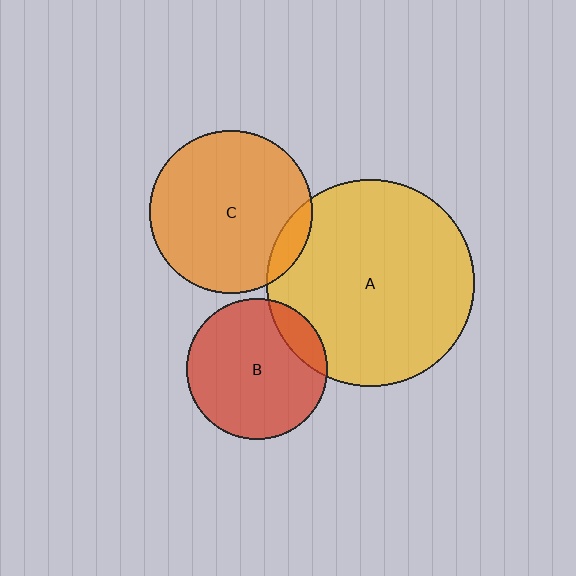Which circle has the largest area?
Circle A (yellow).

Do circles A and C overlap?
Yes.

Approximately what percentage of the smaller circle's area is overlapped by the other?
Approximately 10%.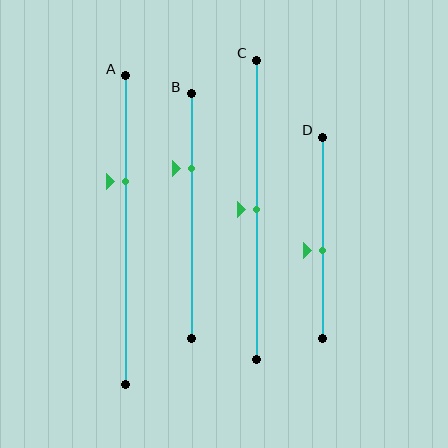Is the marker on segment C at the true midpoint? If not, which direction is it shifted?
Yes, the marker on segment C is at the true midpoint.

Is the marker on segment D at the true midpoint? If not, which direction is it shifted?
No, the marker on segment D is shifted downward by about 6% of the segment length.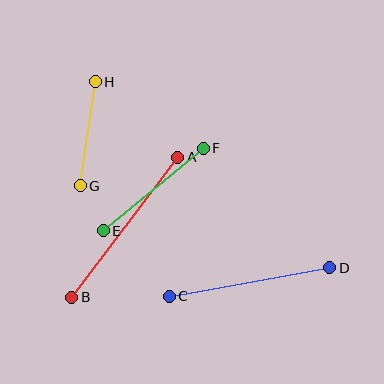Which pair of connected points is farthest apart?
Points A and B are farthest apart.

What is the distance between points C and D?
The distance is approximately 163 pixels.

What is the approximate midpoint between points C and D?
The midpoint is at approximately (250, 282) pixels.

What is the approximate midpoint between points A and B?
The midpoint is at approximately (125, 227) pixels.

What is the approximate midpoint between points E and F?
The midpoint is at approximately (153, 189) pixels.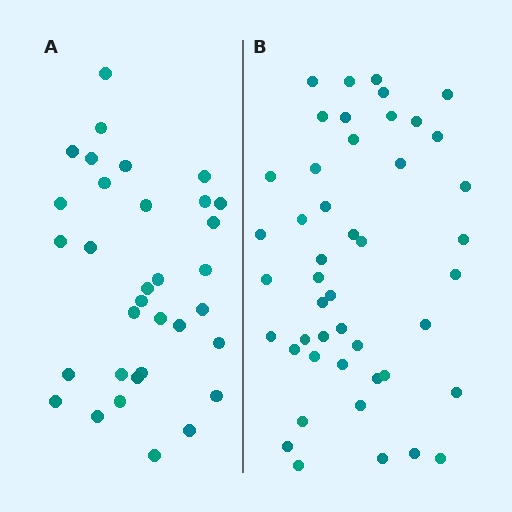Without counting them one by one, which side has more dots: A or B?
Region B (the right region) has more dots.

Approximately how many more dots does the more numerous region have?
Region B has approximately 15 more dots than region A.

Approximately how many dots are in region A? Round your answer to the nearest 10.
About 30 dots. (The exact count is 33, which rounds to 30.)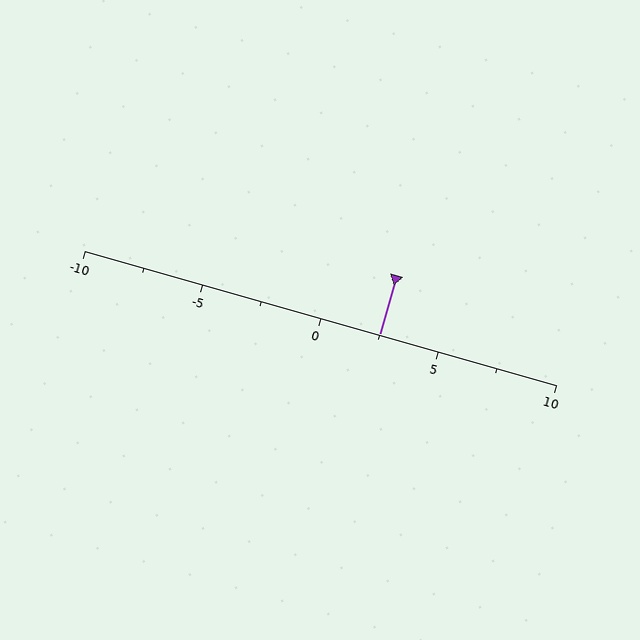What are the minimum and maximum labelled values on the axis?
The axis runs from -10 to 10.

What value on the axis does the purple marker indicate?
The marker indicates approximately 2.5.